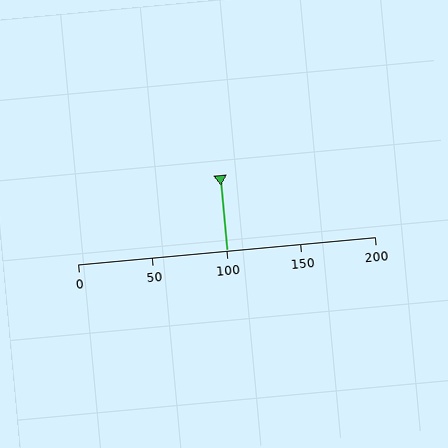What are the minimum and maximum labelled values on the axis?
The axis runs from 0 to 200.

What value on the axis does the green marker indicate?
The marker indicates approximately 100.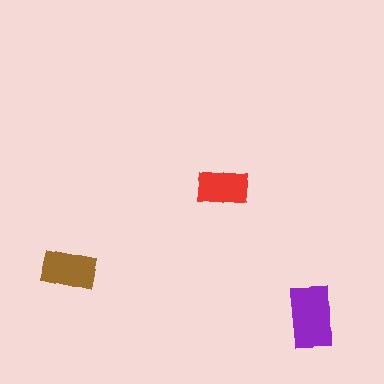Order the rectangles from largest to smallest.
the purple one, the brown one, the red one.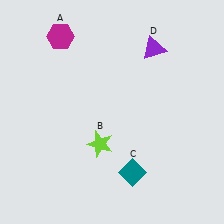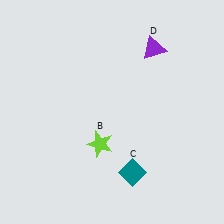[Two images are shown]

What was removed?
The magenta hexagon (A) was removed in Image 2.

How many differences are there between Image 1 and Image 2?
There is 1 difference between the two images.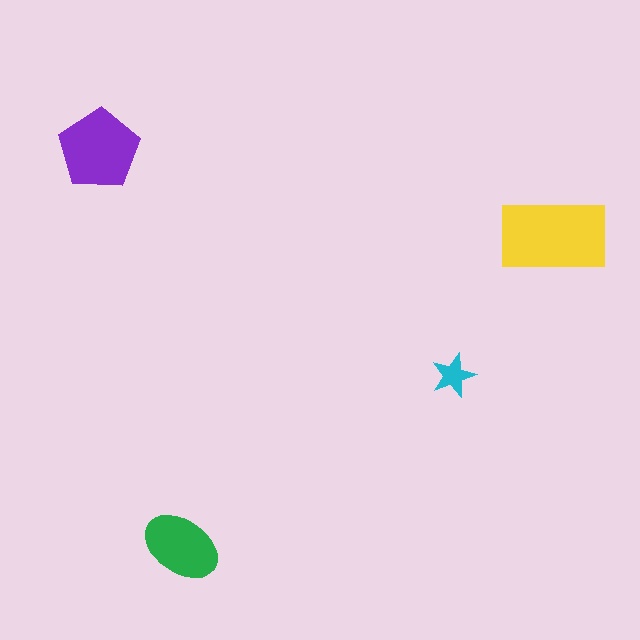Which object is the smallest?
The cyan star.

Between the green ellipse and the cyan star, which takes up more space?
The green ellipse.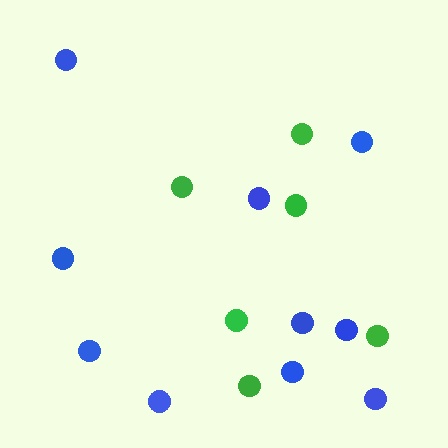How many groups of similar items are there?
There are 2 groups: one group of green circles (6) and one group of blue circles (10).